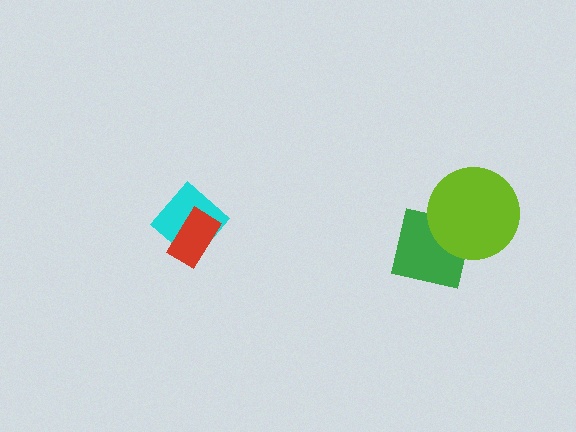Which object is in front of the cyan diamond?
The red rectangle is in front of the cyan diamond.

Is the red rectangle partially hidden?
No, no other shape covers it.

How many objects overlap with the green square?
1 object overlaps with the green square.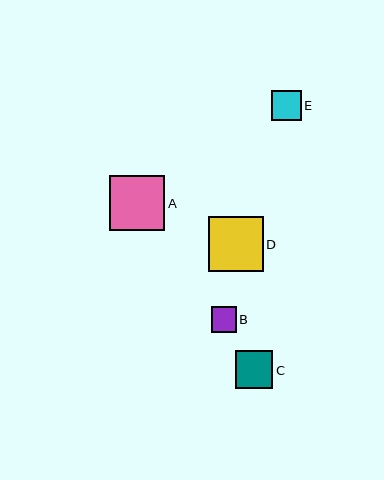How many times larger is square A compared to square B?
Square A is approximately 2.2 times the size of square B.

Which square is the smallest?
Square B is the smallest with a size of approximately 25 pixels.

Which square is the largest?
Square A is the largest with a size of approximately 55 pixels.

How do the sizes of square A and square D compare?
Square A and square D are approximately the same size.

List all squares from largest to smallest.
From largest to smallest: A, D, C, E, B.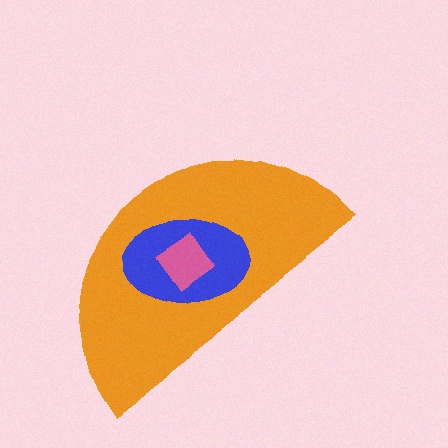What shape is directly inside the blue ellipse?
The pink diamond.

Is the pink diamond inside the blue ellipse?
Yes.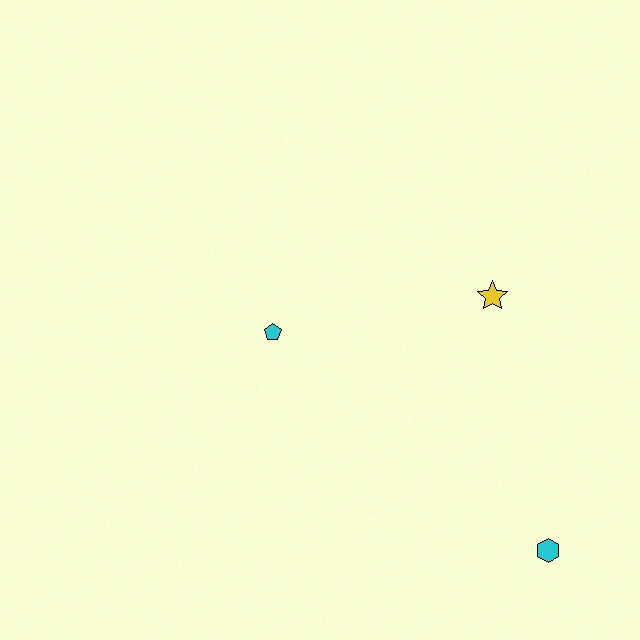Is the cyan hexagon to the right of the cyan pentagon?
Yes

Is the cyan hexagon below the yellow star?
Yes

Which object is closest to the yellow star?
The cyan pentagon is closest to the yellow star.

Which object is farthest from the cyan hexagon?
The cyan pentagon is farthest from the cyan hexagon.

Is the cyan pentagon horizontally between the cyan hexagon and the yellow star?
No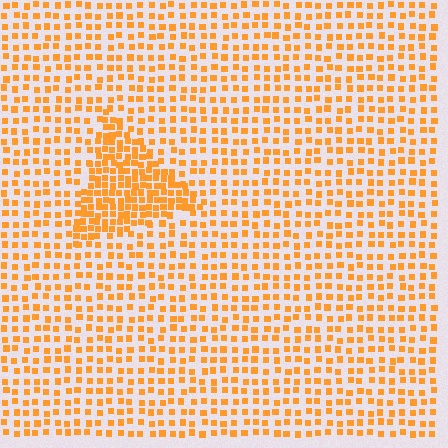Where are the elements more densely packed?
The elements are more densely packed inside the triangle boundary.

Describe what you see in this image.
The image contains small orange elements arranged at two different densities. A triangle-shaped region is visible where the elements are more densely packed than the surrounding area.